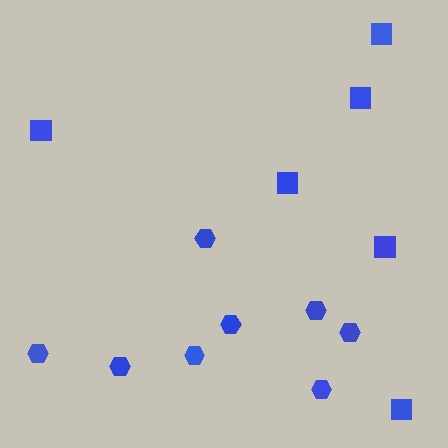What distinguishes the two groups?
There are 2 groups: one group of squares (6) and one group of hexagons (8).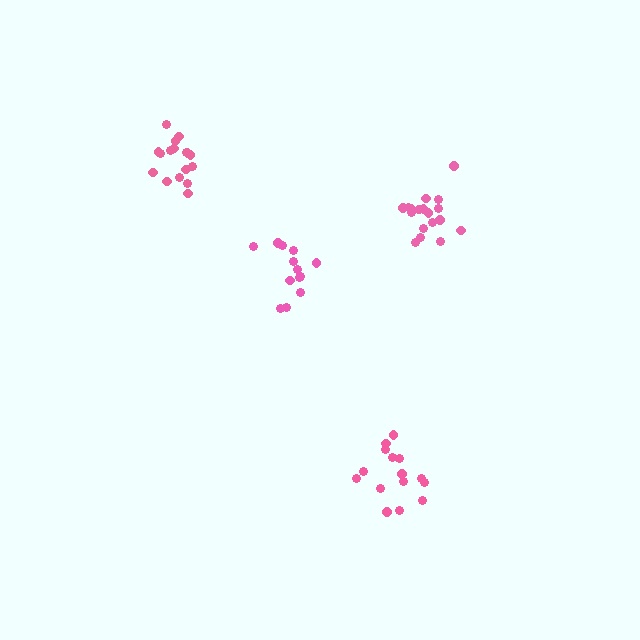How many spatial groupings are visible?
There are 4 spatial groupings.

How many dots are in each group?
Group 1: 15 dots, Group 2: 13 dots, Group 3: 17 dots, Group 4: 18 dots (63 total).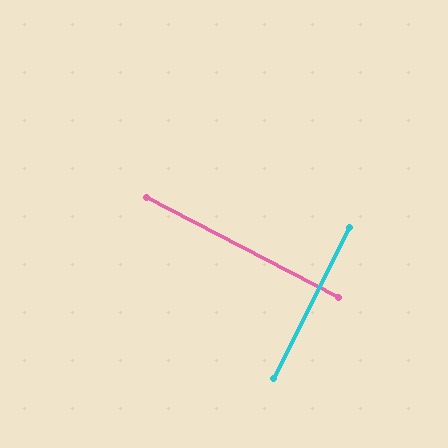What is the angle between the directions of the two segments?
Approximately 89 degrees.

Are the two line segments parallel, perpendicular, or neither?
Perpendicular — they meet at approximately 89°.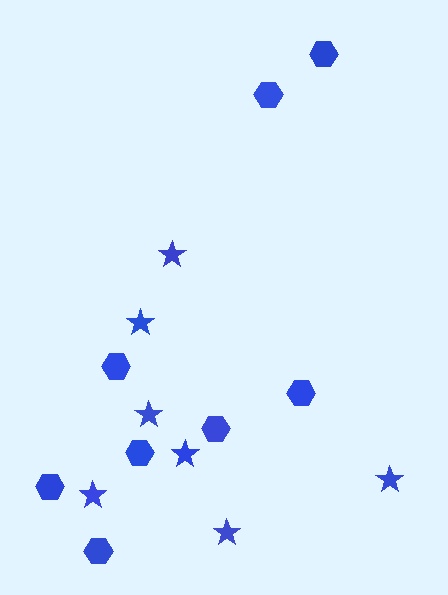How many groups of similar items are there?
There are 2 groups: one group of stars (7) and one group of hexagons (8).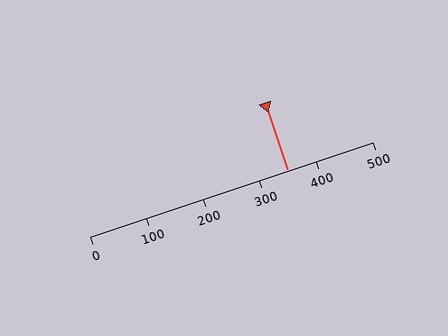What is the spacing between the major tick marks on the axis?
The major ticks are spaced 100 apart.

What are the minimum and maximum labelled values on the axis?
The axis runs from 0 to 500.